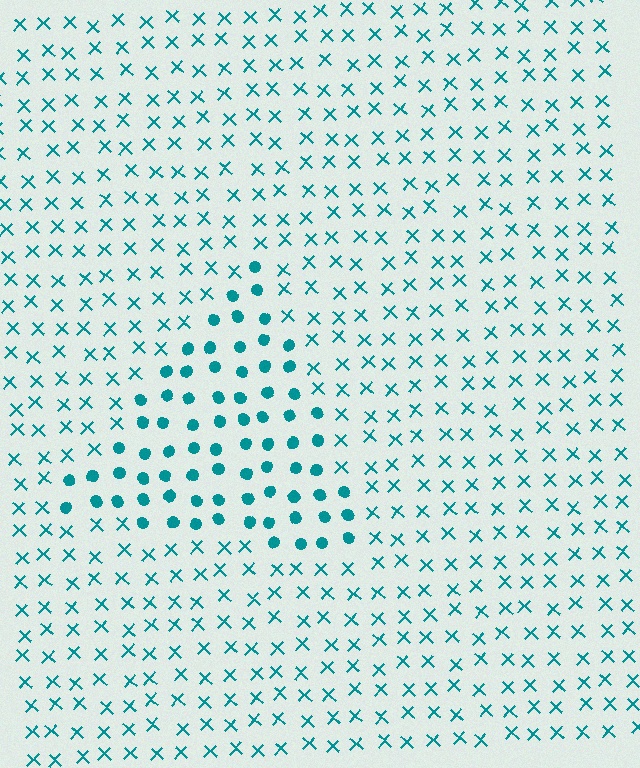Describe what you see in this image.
The image is filled with small teal elements arranged in a uniform grid. A triangle-shaped region contains circles, while the surrounding area contains X marks. The boundary is defined purely by the change in element shape.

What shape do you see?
I see a triangle.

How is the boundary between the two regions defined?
The boundary is defined by a change in element shape: circles inside vs. X marks outside. All elements share the same color and spacing.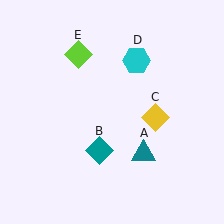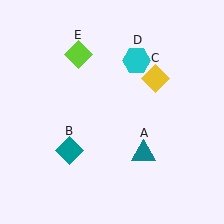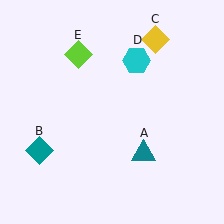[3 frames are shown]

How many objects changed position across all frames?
2 objects changed position: teal diamond (object B), yellow diamond (object C).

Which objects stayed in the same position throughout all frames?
Teal triangle (object A) and cyan hexagon (object D) and lime diamond (object E) remained stationary.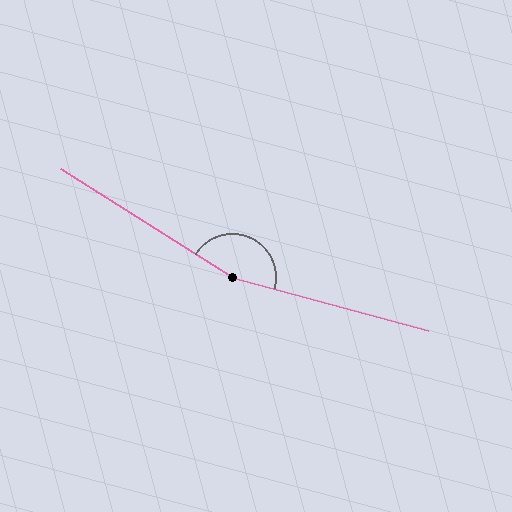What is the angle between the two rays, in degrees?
Approximately 163 degrees.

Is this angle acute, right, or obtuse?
It is obtuse.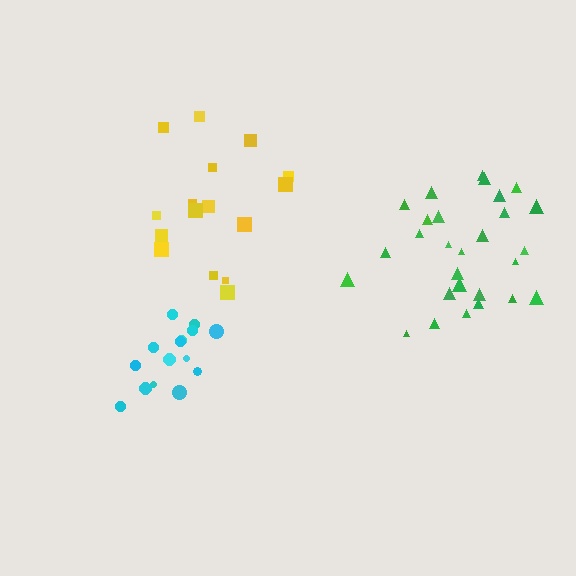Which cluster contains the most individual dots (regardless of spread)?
Green (28).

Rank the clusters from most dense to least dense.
cyan, green, yellow.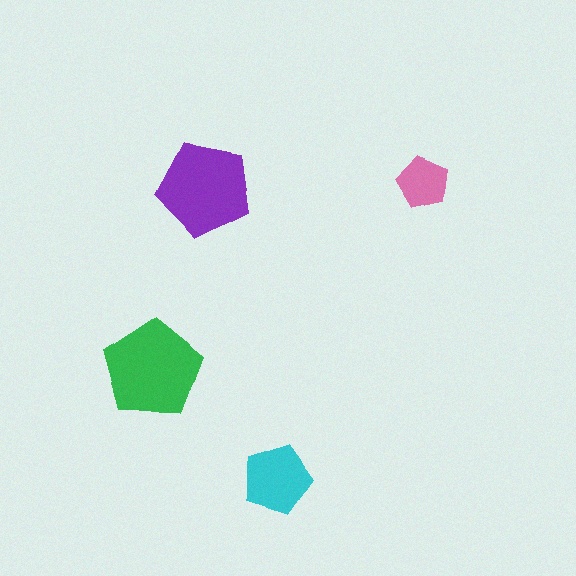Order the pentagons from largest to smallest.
the green one, the purple one, the cyan one, the pink one.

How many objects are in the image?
There are 4 objects in the image.